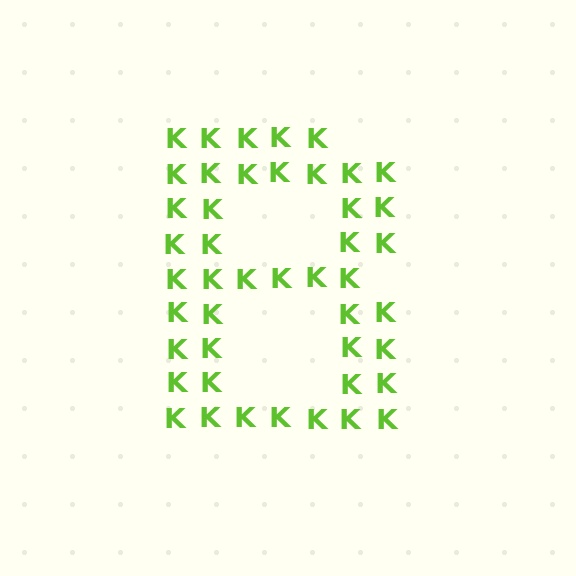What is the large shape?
The large shape is the letter B.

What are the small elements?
The small elements are letter K's.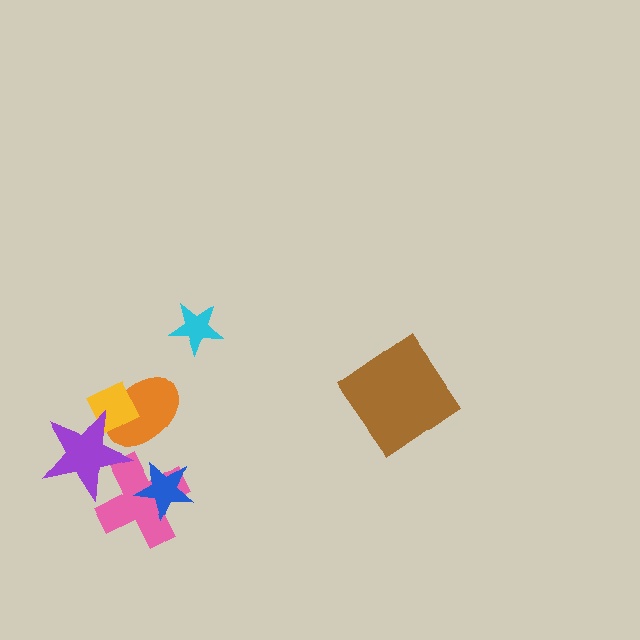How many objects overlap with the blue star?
1 object overlaps with the blue star.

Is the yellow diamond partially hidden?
Yes, it is partially covered by another shape.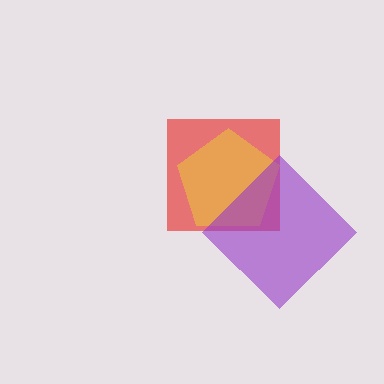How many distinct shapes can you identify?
There are 3 distinct shapes: a red square, a yellow pentagon, a purple diamond.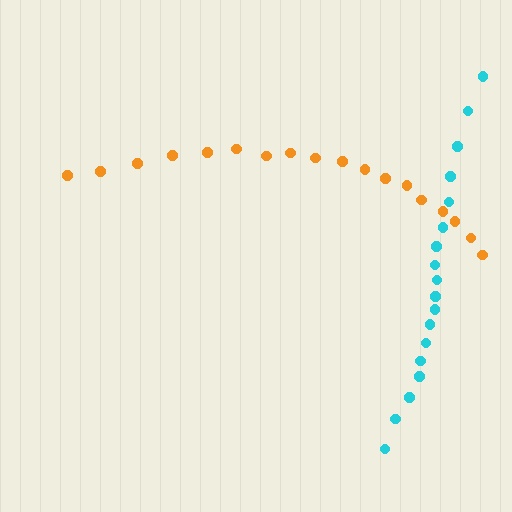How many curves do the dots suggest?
There are 2 distinct paths.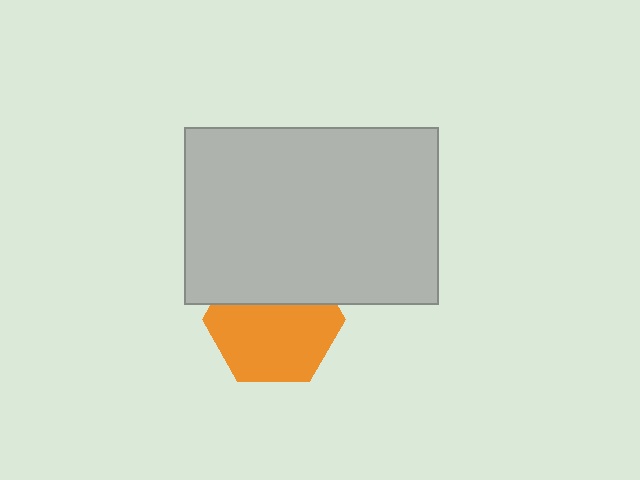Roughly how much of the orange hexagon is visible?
About half of it is visible (roughly 64%).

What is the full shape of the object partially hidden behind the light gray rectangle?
The partially hidden object is an orange hexagon.